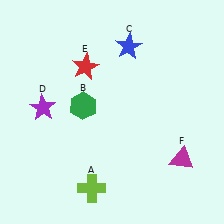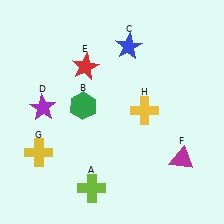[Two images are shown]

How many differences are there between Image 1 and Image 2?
There are 2 differences between the two images.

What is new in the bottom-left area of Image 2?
A yellow cross (G) was added in the bottom-left area of Image 2.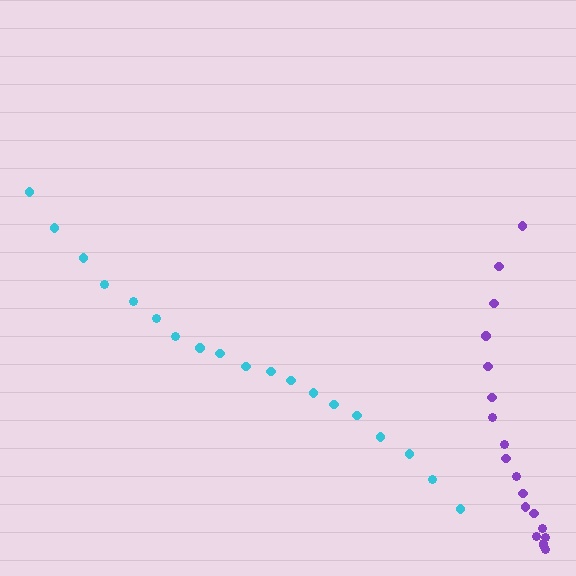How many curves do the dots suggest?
There are 2 distinct paths.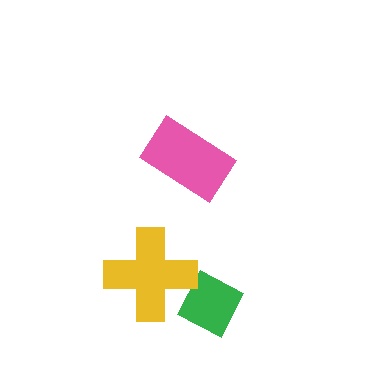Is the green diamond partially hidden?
Yes, it is partially covered by another shape.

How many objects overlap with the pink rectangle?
0 objects overlap with the pink rectangle.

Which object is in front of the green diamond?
The yellow cross is in front of the green diamond.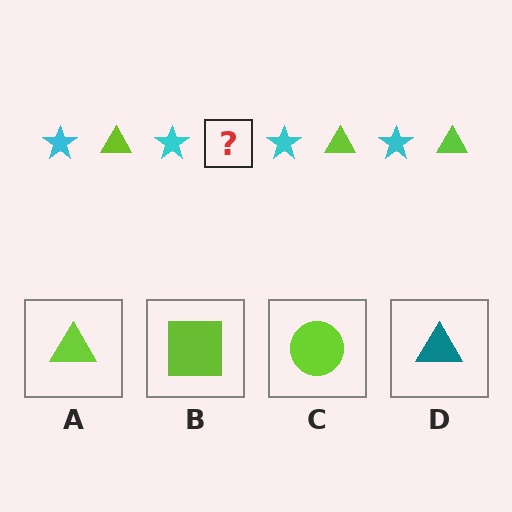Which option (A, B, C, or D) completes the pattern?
A.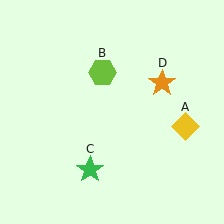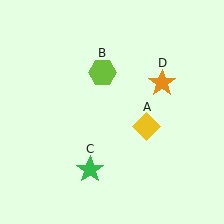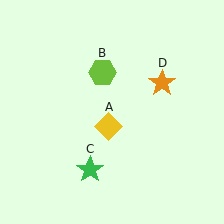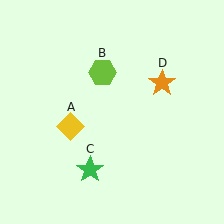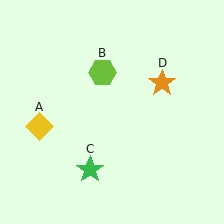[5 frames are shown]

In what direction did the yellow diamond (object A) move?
The yellow diamond (object A) moved left.